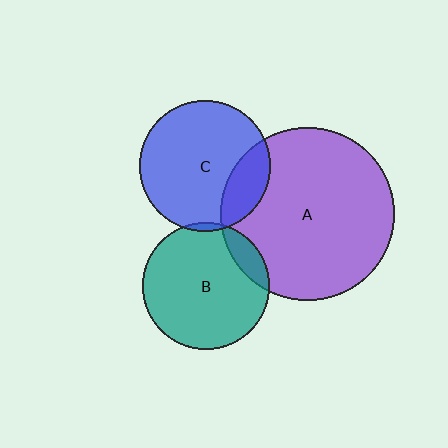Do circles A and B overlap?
Yes.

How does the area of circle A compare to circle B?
Approximately 1.9 times.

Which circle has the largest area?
Circle A (purple).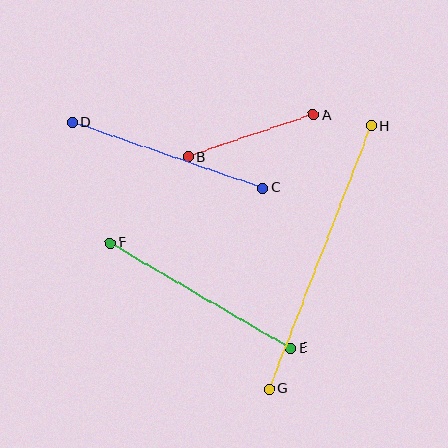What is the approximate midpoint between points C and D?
The midpoint is at approximately (167, 155) pixels.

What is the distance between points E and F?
The distance is approximately 209 pixels.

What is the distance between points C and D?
The distance is approximately 201 pixels.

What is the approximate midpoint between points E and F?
The midpoint is at approximately (201, 295) pixels.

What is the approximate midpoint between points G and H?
The midpoint is at approximately (320, 258) pixels.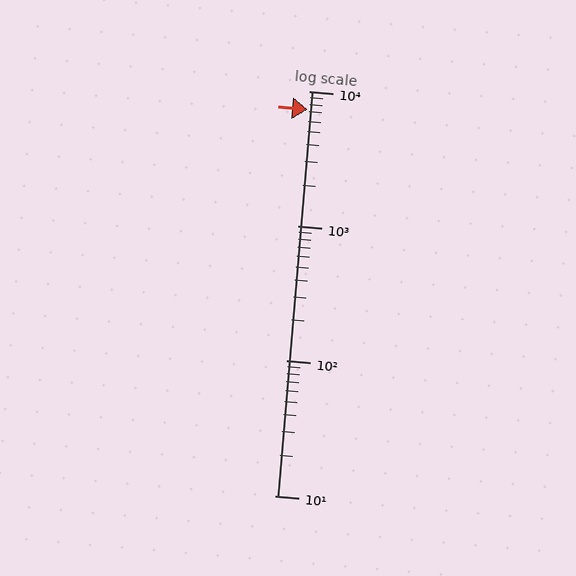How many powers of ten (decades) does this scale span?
The scale spans 3 decades, from 10 to 10000.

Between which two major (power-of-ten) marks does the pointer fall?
The pointer is between 1000 and 10000.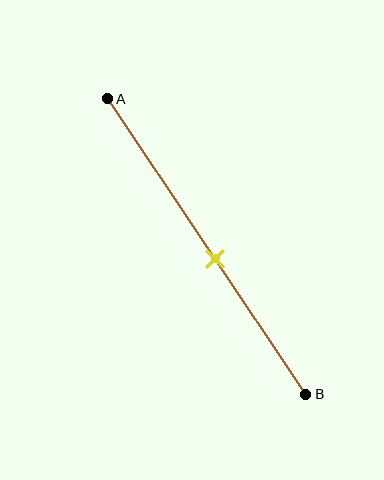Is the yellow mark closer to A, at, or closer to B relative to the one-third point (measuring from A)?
The yellow mark is closer to point B than the one-third point of segment AB.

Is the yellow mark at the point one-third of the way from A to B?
No, the mark is at about 55% from A, not at the 33% one-third point.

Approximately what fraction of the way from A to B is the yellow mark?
The yellow mark is approximately 55% of the way from A to B.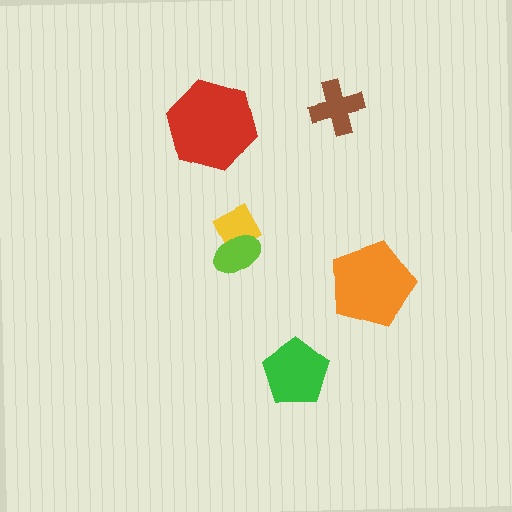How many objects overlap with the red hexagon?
0 objects overlap with the red hexagon.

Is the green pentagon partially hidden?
No, no other shape covers it.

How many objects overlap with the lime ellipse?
1 object overlaps with the lime ellipse.